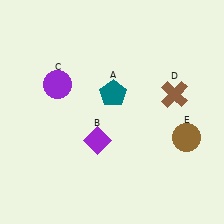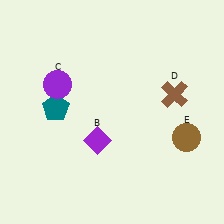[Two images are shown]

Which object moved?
The teal pentagon (A) moved left.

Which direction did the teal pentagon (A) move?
The teal pentagon (A) moved left.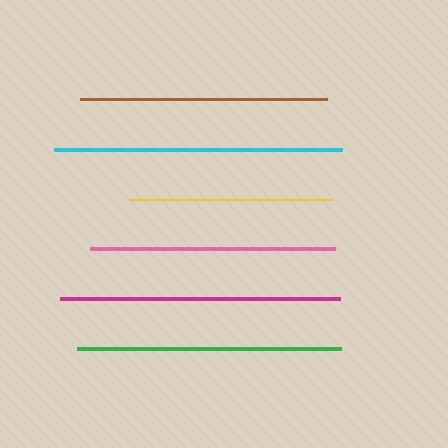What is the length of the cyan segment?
The cyan segment is approximately 288 pixels long.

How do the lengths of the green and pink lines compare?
The green and pink lines are approximately the same length.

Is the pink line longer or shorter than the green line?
The green line is longer than the pink line.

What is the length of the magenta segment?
The magenta segment is approximately 280 pixels long.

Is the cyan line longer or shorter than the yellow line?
The cyan line is longer than the yellow line.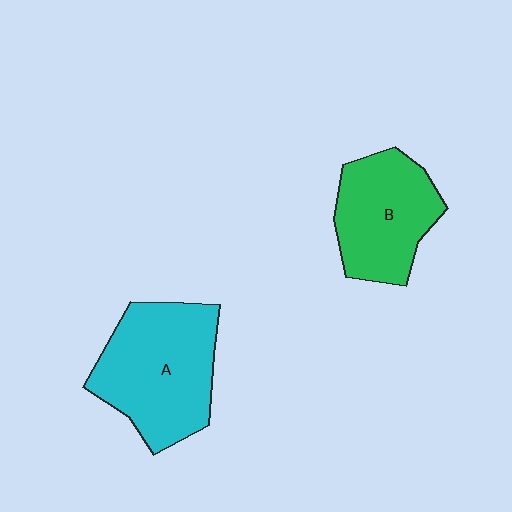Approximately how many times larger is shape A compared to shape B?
Approximately 1.3 times.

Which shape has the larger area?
Shape A (cyan).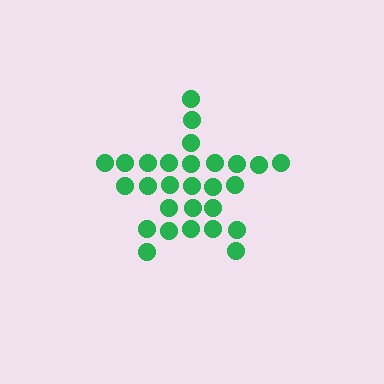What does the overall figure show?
The overall figure shows a star.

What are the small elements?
The small elements are circles.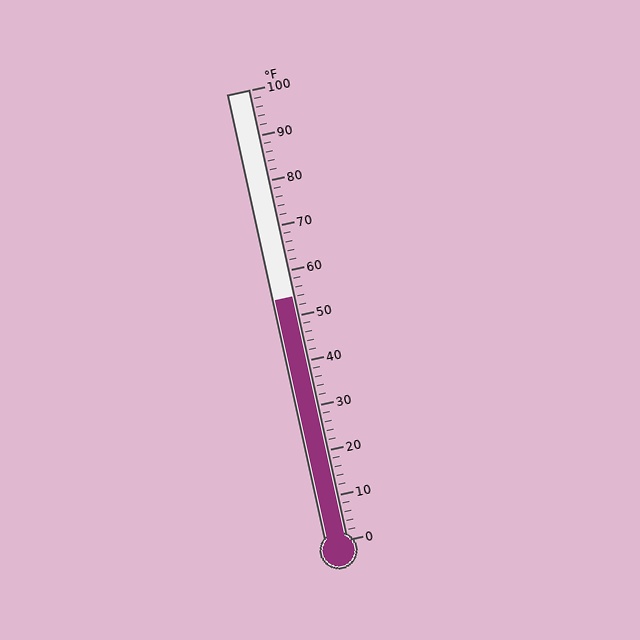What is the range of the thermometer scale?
The thermometer scale ranges from 0°F to 100°F.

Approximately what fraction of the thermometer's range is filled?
The thermometer is filled to approximately 55% of its range.